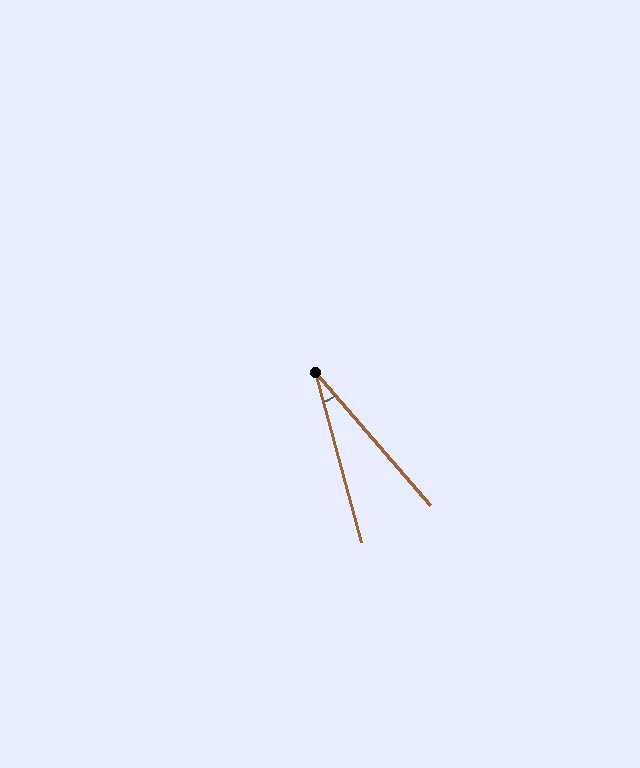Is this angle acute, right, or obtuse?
It is acute.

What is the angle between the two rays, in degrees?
Approximately 26 degrees.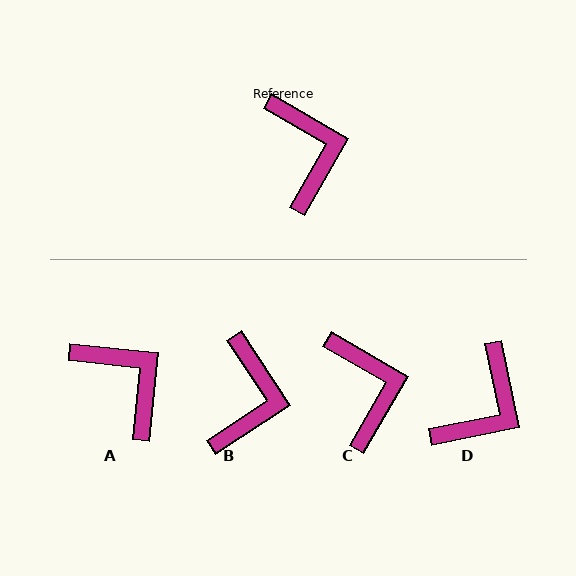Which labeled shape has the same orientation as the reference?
C.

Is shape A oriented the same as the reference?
No, it is off by about 24 degrees.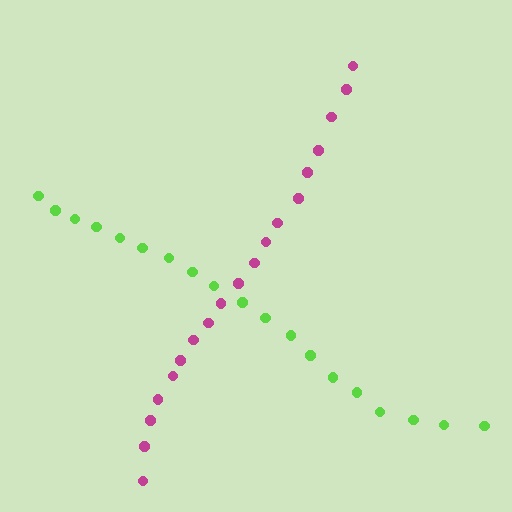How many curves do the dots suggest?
There are 2 distinct paths.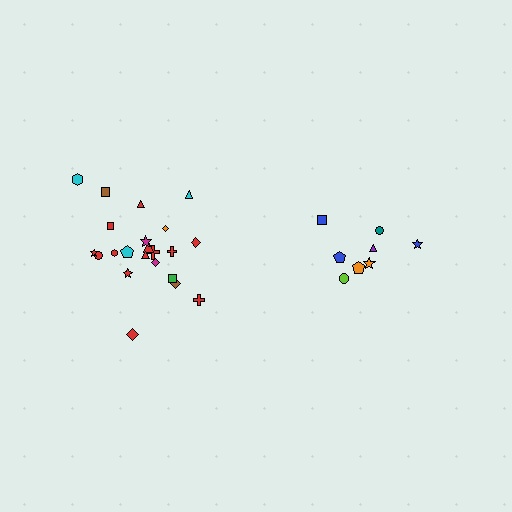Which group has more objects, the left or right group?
The left group.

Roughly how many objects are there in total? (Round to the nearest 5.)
Roughly 30 objects in total.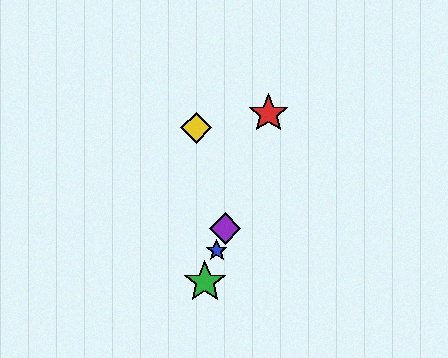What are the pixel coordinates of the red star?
The red star is at (268, 113).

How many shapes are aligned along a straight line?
4 shapes (the red star, the blue star, the green star, the purple diamond) are aligned along a straight line.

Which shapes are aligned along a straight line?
The red star, the blue star, the green star, the purple diamond are aligned along a straight line.